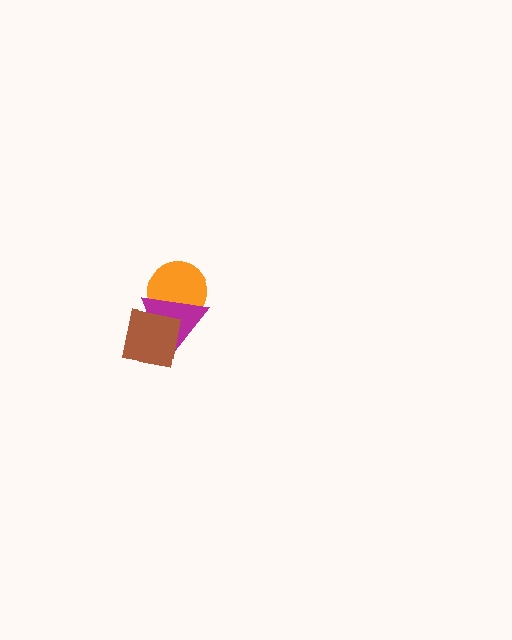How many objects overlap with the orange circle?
2 objects overlap with the orange circle.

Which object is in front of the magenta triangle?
The brown square is in front of the magenta triangle.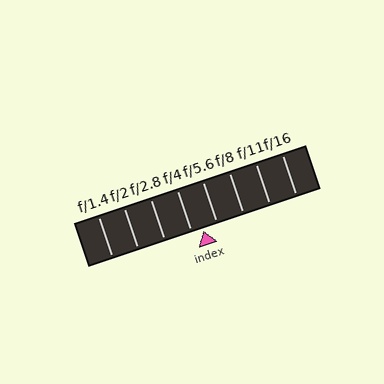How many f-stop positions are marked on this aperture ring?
There are 8 f-stop positions marked.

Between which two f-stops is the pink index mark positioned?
The index mark is between f/4 and f/5.6.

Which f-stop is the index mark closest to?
The index mark is closest to f/4.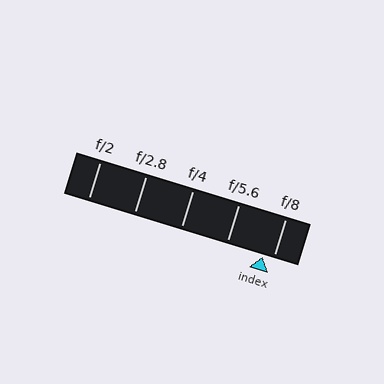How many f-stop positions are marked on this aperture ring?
There are 5 f-stop positions marked.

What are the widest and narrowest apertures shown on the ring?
The widest aperture shown is f/2 and the narrowest is f/8.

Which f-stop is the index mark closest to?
The index mark is closest to f/8.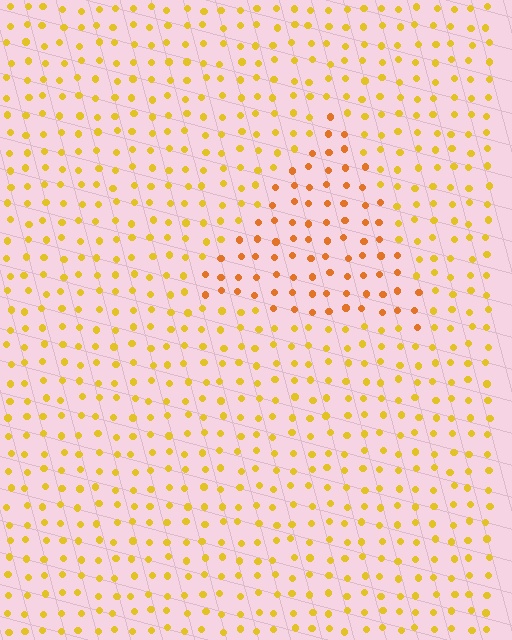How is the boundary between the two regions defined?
The boundary is defined purely by a slight shift in hue (about 25 degrees). Spacing, size, and orientation are identical on both sides.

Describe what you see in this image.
The image is filled with small yellow elements in a uniform arrangement. A triangle-shaped region is visible where the elements are tinted to a slightly different hue, forming a subtle color boundary.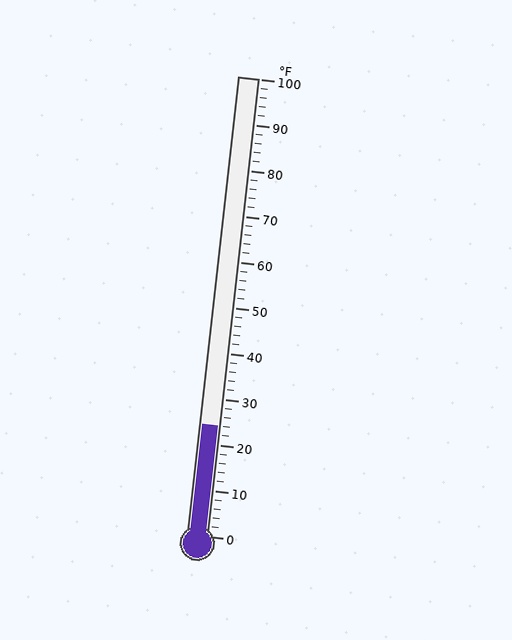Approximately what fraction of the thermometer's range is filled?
The thermometer is filled to approximately 25% of its range.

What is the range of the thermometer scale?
The thermometer scale ranges from 0°F to 100°F.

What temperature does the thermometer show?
The thermometer shows approximately 24°F.